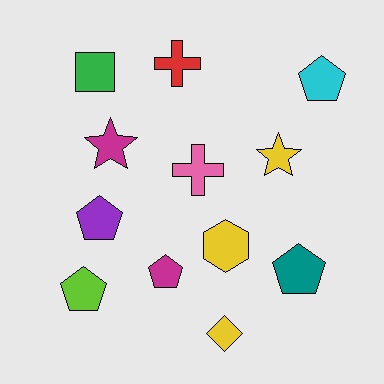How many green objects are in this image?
There is 1 green object.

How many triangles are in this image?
There are no triangles.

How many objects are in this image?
There are 12 objects.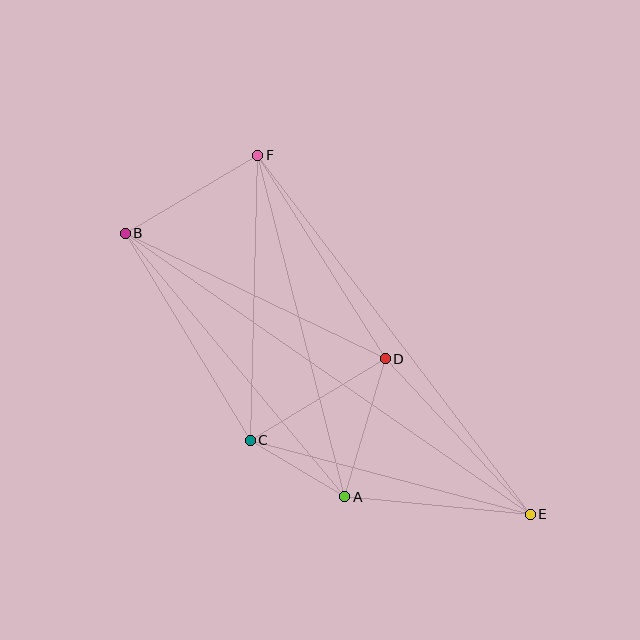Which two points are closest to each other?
Points A and C are closest to each other.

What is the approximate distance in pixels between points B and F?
The distance between B and F is approximately 154 pixels.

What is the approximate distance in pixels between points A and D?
The distance between A and D is approximately 144 pixels.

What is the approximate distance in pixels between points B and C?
The distance between B and C is approximately 242 pixels.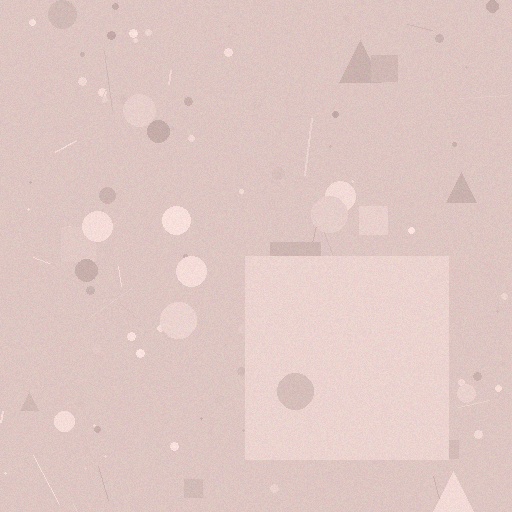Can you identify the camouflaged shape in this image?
The camouflaged shape is a square.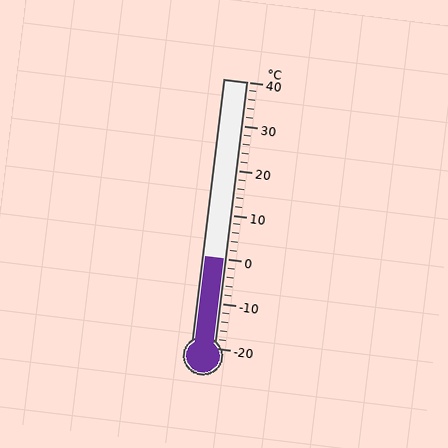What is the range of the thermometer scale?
The thermometer scale ranges from -20°C to 40°C.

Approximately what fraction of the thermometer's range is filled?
The thermometer is filled to approximately 35% of its range.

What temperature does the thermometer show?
The thermometer shows approximately 0°C.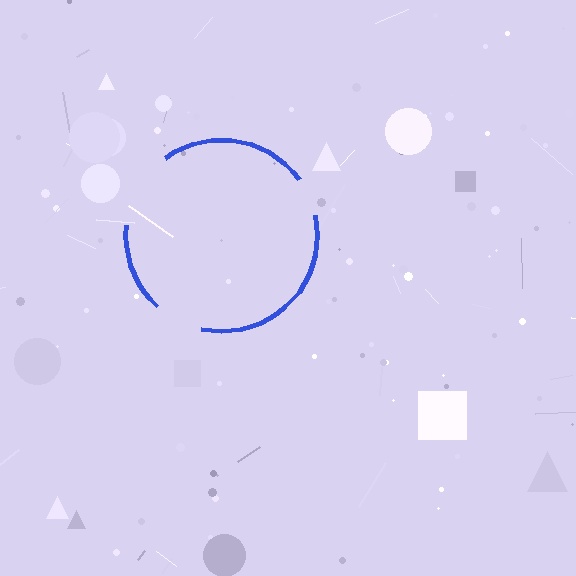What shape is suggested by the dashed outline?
The dashed outline suggests a circle.